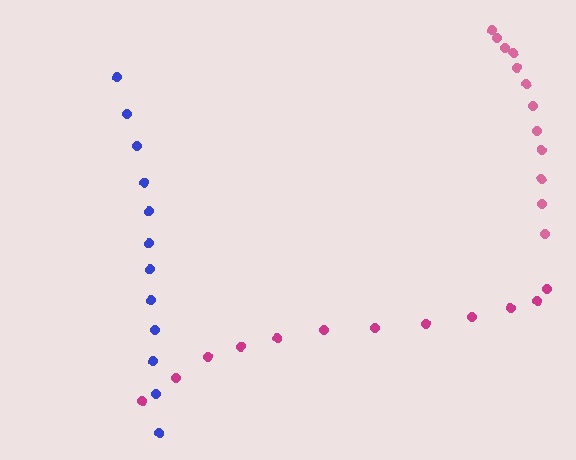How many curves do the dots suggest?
There are 3 distinct paths.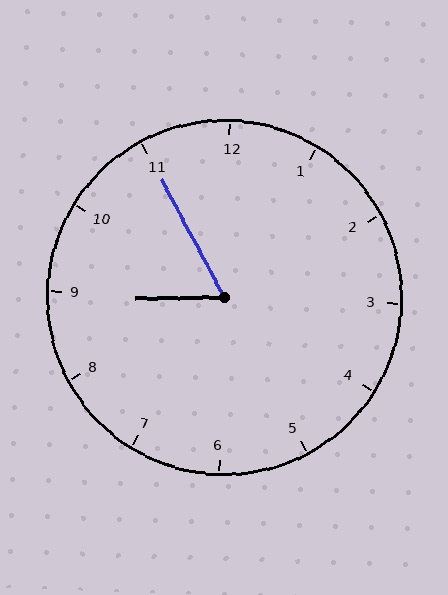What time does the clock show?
8:55.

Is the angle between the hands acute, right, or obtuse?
It is acute.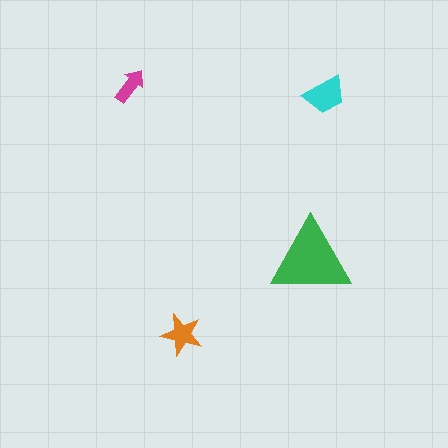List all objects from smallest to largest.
The magenta arrow, the orange star, the cyan trapezoid, the green triangle.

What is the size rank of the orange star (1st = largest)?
3rd.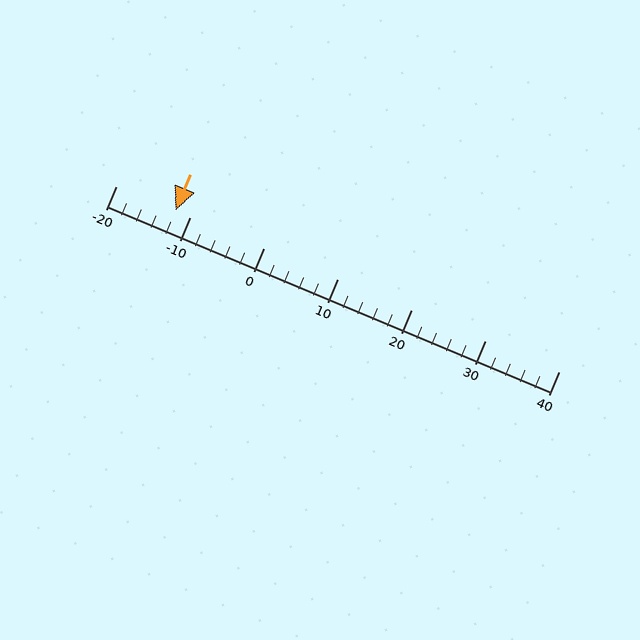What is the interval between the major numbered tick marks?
The major tick marks are spaced 10 units apart.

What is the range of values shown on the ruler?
The ruler shows values from -20 to 40.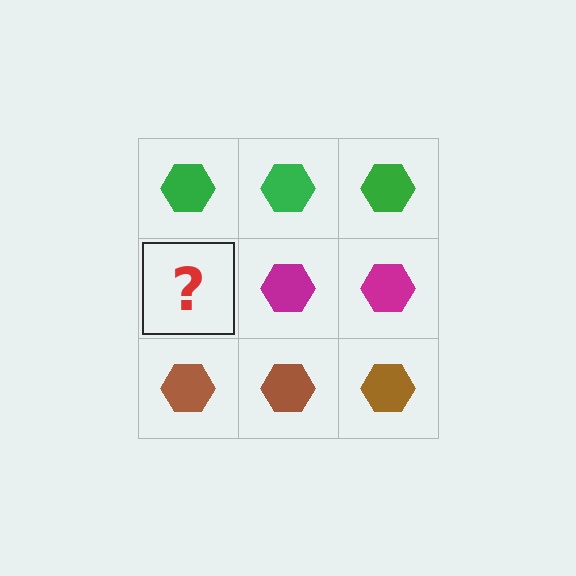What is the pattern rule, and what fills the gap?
The rule is that each row has a consistent color. The gap should be filled with a magenta hexagon.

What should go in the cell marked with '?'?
The missing cell should contain a magenta hexagon.